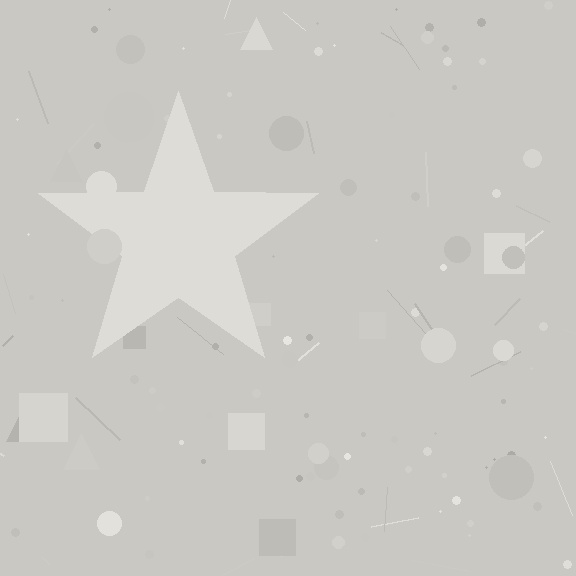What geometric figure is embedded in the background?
A star is embedded in the background.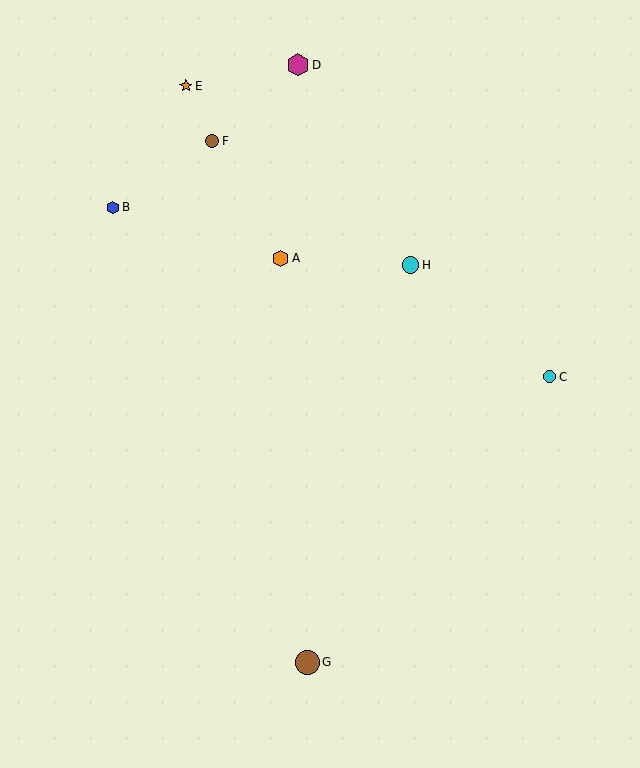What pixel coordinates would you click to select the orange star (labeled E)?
Click at (186, 86) to select the orange star E.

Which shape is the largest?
The brown circle (labeled G) is the largest.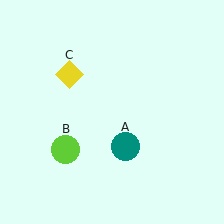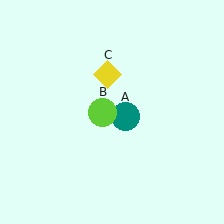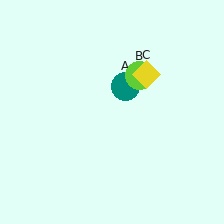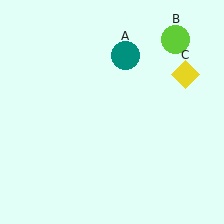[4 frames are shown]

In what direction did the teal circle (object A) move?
The teal circle (object A) moved up.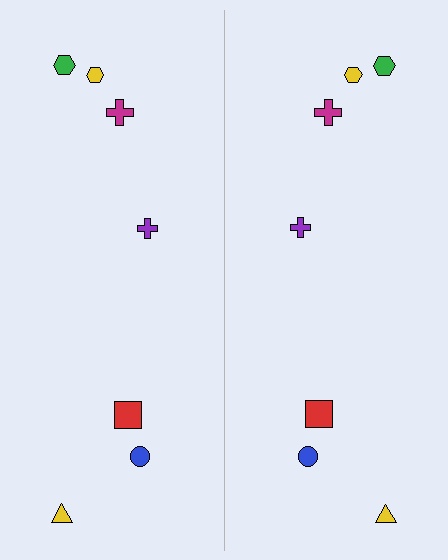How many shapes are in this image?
There are 14 shapes in this image.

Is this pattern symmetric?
Yes, this pattern has bilateral (reflection) symmetry.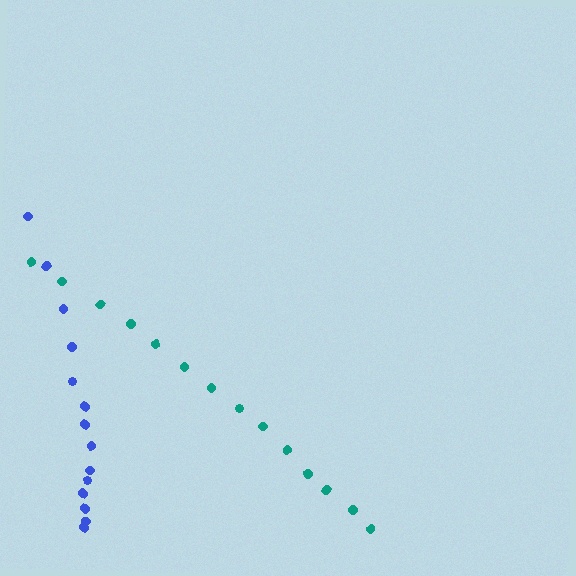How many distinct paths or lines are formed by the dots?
There are 2 distinct paths.